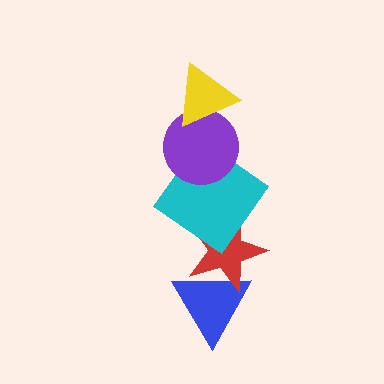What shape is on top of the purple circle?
The yellow triangle is on top of the purple circle.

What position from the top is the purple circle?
The purple circle is 2nd from the top.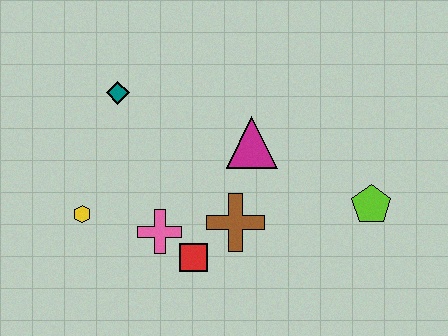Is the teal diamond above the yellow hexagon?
Yes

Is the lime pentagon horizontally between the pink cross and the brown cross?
No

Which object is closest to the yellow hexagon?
The pink cross is closest to the yellow hexagon.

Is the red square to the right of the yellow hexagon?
Yes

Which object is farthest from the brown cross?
The teal diamond is farthest from the brown cross.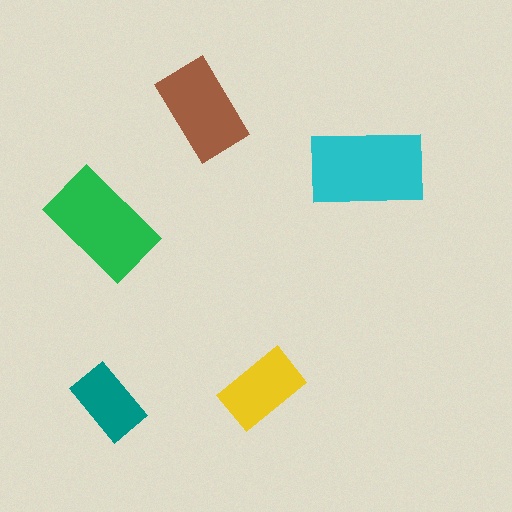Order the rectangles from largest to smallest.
the cyan one, the green one, the brown one, the yellow one, the teal one.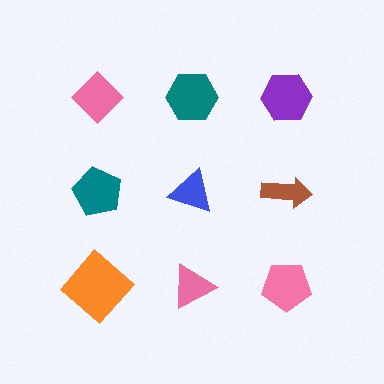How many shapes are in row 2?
3 shapes.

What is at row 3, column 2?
A pink triangle.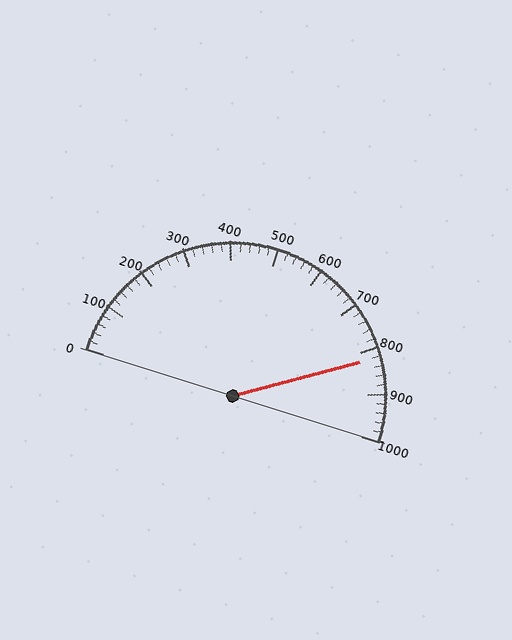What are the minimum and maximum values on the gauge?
The gauge ranges from 0 to 1000.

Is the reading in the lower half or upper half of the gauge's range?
The reading is in the upper half of the range (0 to 1000).